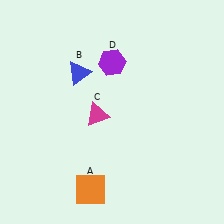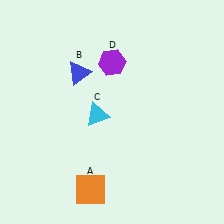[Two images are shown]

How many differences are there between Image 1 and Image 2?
There is 1 difference between the two images.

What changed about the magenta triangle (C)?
In Image 1, C is magenta. In Image 2, it changed to cyan.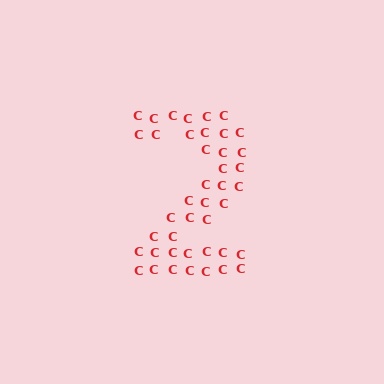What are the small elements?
The small elements are letter C's.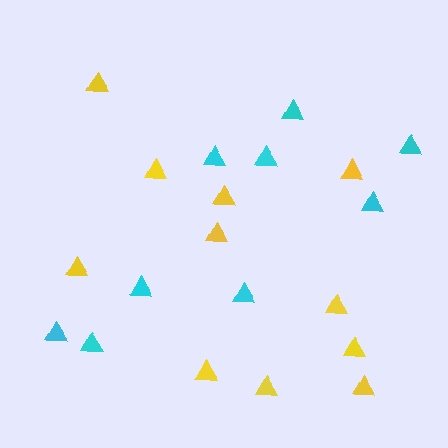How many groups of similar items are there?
There are 2 groups: one group of yellow triangles (11) and one group of cyan triangles (9).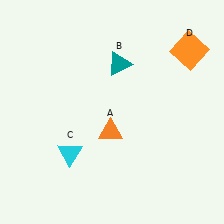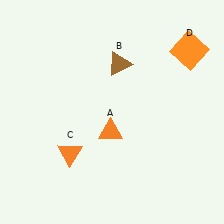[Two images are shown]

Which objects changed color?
B changed from teal to brown. C changed from cyan to orange.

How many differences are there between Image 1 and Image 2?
There are 2 differences between the two images.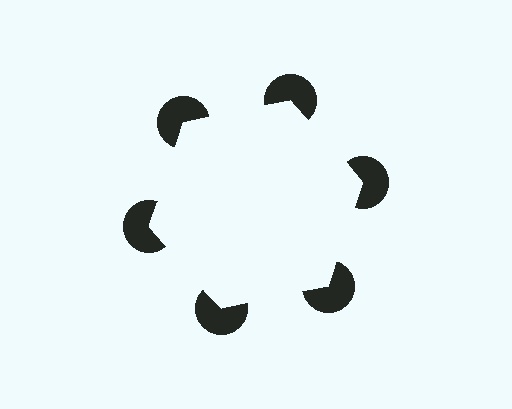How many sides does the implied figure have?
6 sides.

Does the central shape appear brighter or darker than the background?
It typically appears slightly brighter than the background, even though no actual brightness change is drawn.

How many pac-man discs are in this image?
There are 6 — one at each vertex of the illusory hexagon.